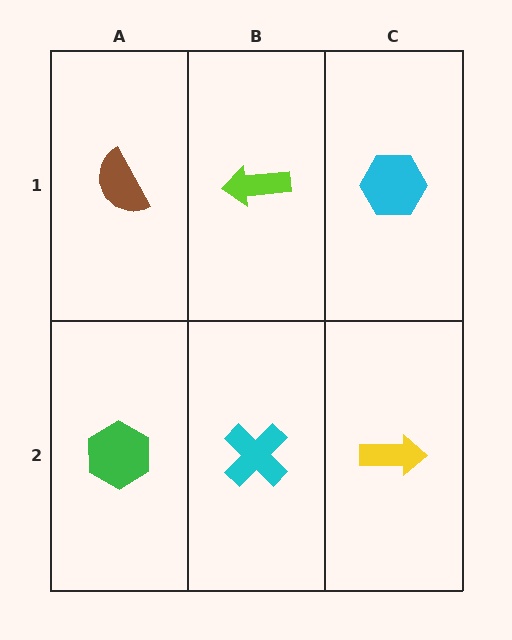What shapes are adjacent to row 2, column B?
A lime arrow (row 1, column B), a green hexagon (row 2, column A), a yellow arrow (row 2, column C).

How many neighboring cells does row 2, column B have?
3.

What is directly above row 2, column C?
A cyan hexagon.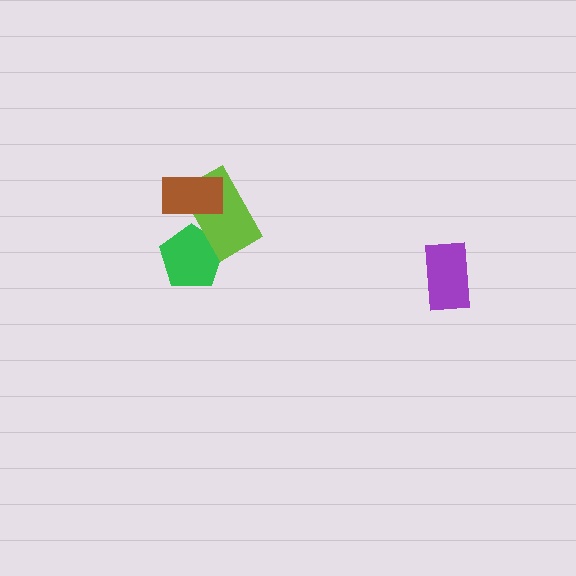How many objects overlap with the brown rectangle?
1 object overlaps with the brown rectangle.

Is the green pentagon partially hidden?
Yes, it is partially covered by another shape.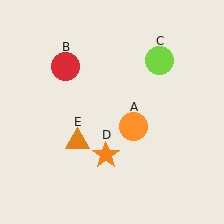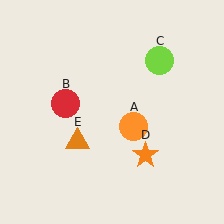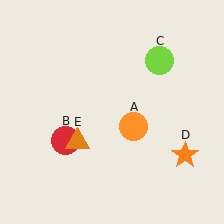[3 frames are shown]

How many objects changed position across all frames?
2 objects changed position: red circle (object B), orange star (object D).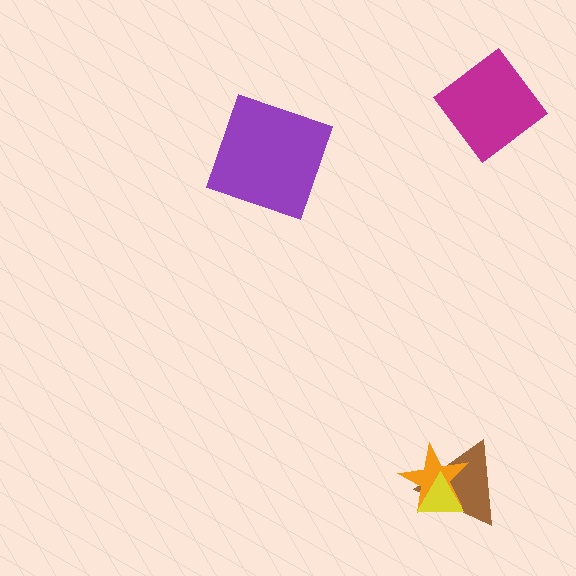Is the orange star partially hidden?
Yes, it is partially covered by another shape.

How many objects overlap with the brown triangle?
2 objects overlap with the brown triangle.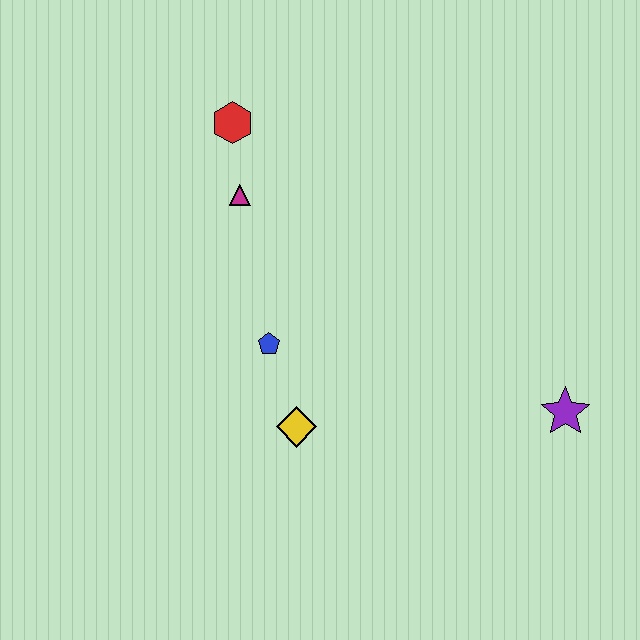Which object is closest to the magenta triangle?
The red hexagon is closest to the magenta triangle.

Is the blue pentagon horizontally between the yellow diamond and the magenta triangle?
Yes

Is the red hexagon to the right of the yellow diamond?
No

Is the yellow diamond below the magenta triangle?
Yes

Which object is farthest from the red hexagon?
The purple star is farthest from the red hexagon.